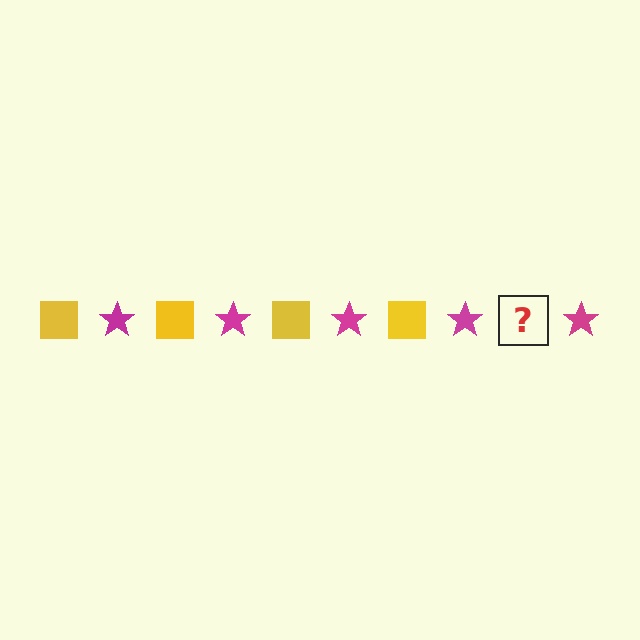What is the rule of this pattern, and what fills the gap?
The rule is that the pattern alternates between yellow square and magenta star. The gap should be filled with a yellow square.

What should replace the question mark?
The question mark should be replaced with a yellow square.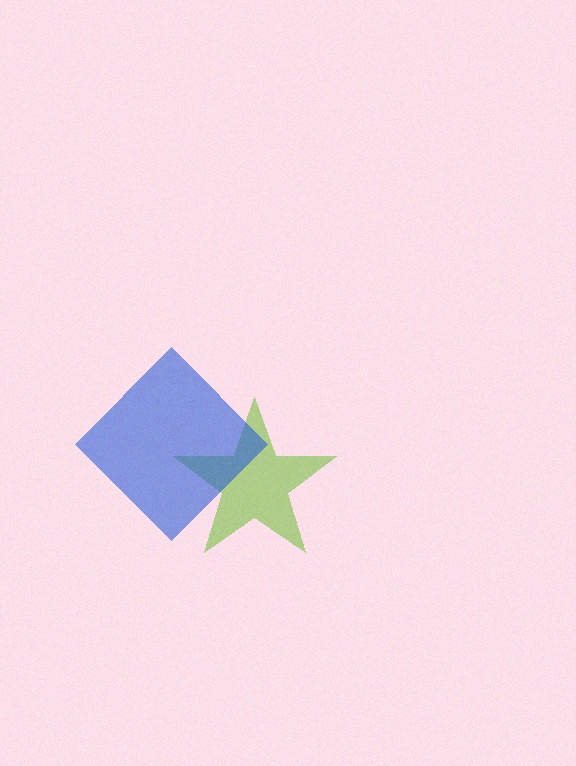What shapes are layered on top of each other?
The layered shapes are: a lime star, a blue diamond.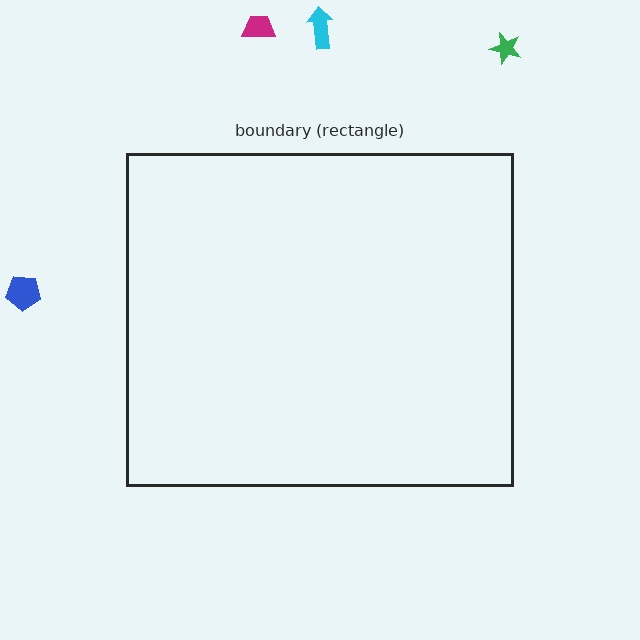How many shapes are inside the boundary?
0 inside, 4 outside.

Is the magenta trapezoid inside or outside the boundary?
Outside.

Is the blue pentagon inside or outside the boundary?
Outside.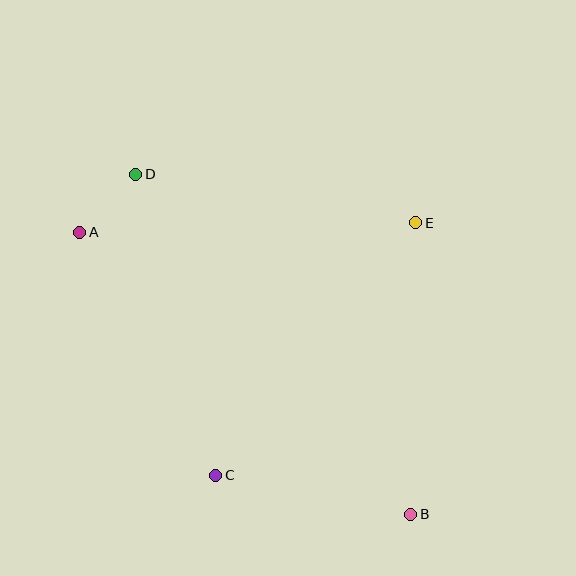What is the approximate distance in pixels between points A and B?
The distance between A and B is approximately 435 pixels.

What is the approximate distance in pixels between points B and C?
The distance between B and C is approximately 199 pixels.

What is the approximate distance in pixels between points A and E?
The distance between A and E is approximately 336 pixels.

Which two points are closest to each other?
Points A and D are closest to each other.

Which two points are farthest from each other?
Points B and D are farthest from each other.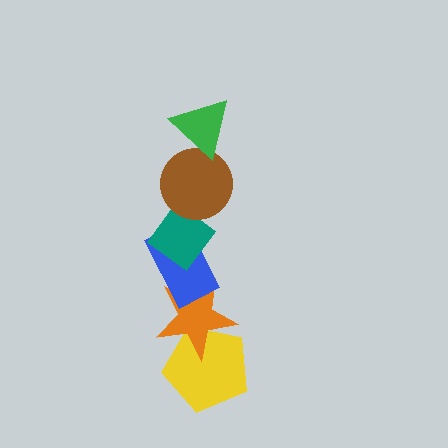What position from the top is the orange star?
The orange star is 5th from the top.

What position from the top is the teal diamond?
The teal diamond is 3rd from the top.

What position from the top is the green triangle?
The green triangle is 1st from the top.